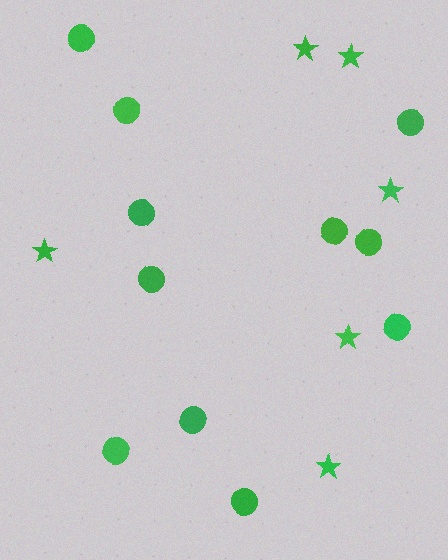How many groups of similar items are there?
There are 2 groups: one group of stars (6) and one group of circles (11).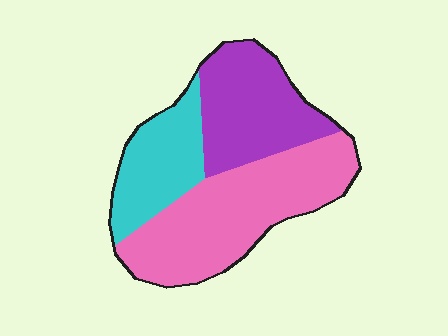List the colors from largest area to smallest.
From largest to smallest: pink, purple, cyan.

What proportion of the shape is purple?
Purple covers around 30% of the shape.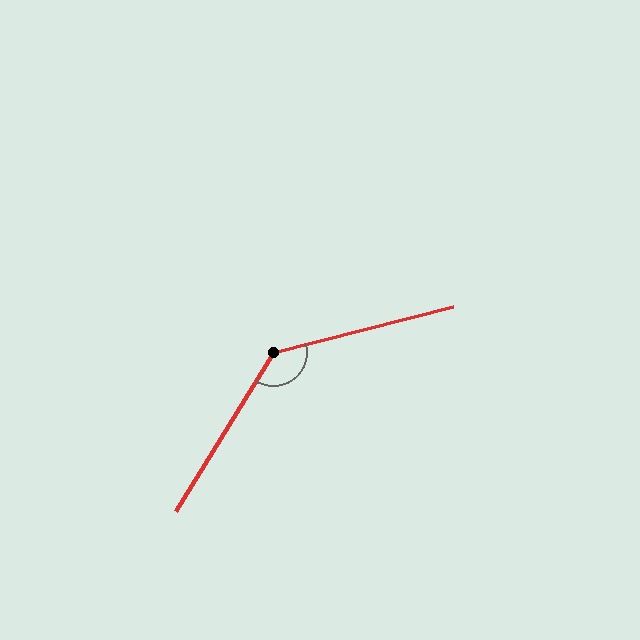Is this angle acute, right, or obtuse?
It is obtuse.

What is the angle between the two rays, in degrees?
Approximately 136 degrees.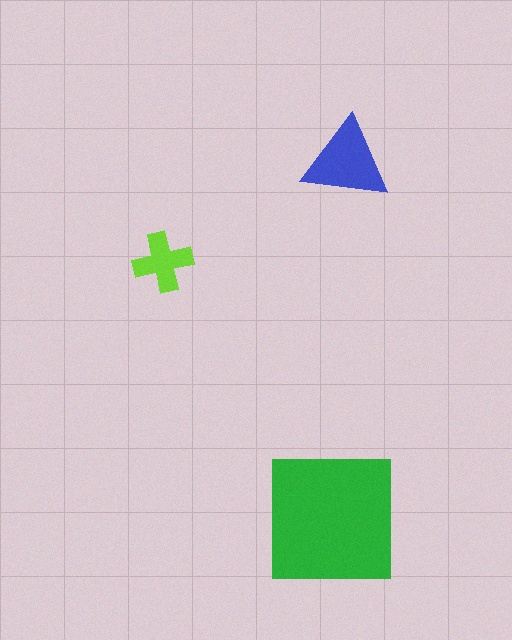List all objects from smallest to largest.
The lime cross, the blue triangle, the green square.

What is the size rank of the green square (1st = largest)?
1st.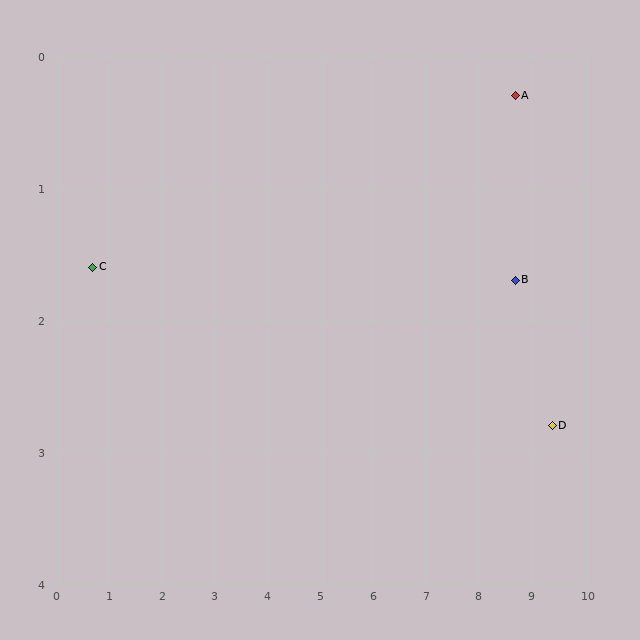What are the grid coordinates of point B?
Point B is at approximately (8.7, 1.7).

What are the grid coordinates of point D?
Point D is at approximately (9.4, 2.8).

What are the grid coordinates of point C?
Point C is at approximately (0.7, 1.6).